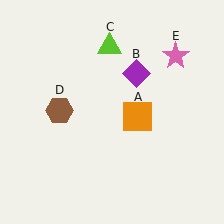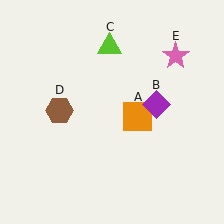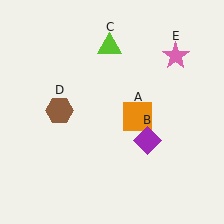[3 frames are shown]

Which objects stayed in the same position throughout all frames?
Orange square (object A) and lime triangle (object C) and brown hexagon (object D) and pink star (object E) remained stationary.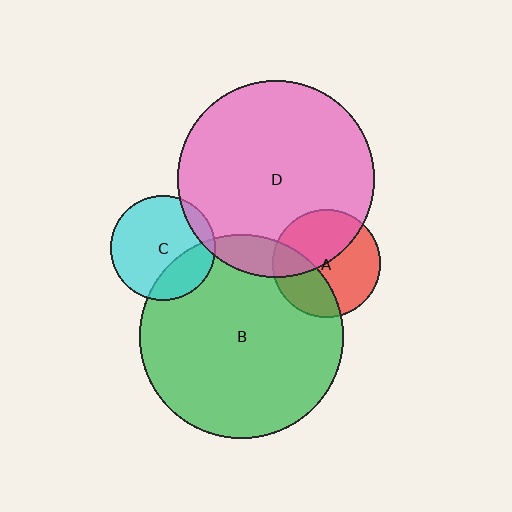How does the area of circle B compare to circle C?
Approximately 3.8 times.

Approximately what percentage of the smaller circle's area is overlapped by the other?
Approximately 10%.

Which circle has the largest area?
Circle B (green).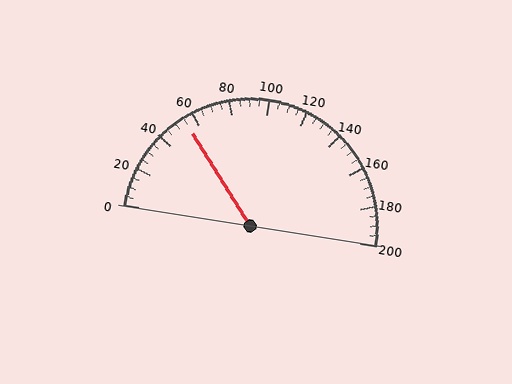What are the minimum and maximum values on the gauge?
The gauge ranges from 0 to 200.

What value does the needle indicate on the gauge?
The needle indicates approximately 55.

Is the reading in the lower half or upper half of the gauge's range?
The reading is in the lower half of the range (0 to 200).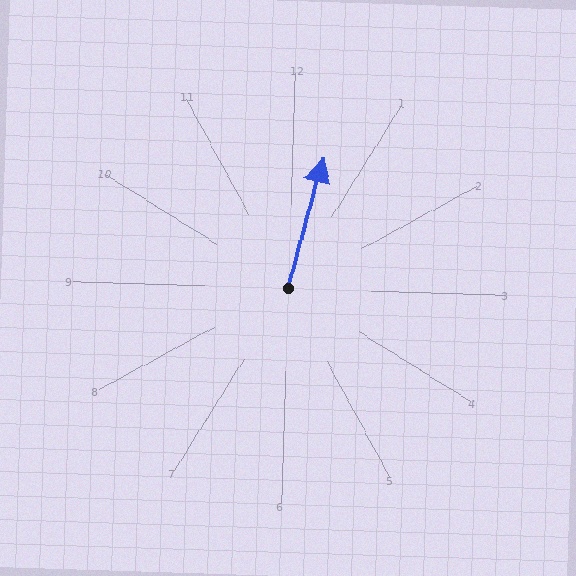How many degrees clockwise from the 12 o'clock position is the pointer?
Approximately 13 degrees.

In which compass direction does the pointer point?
North.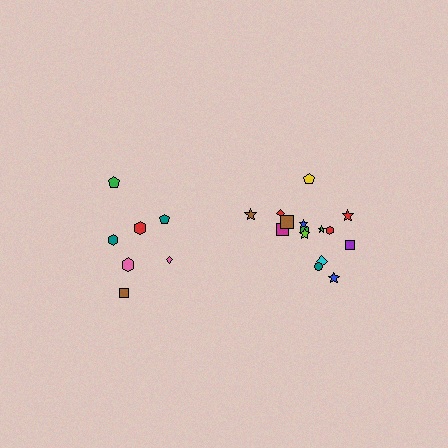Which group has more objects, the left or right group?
The right group.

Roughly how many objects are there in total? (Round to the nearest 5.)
Roughly 20 objects in total.